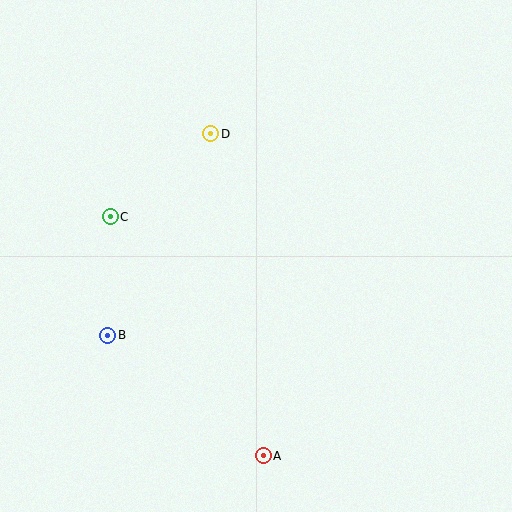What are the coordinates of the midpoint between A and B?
The midpoint between A and B is at (185, 396).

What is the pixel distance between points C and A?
The distance between C and A is 283 pixels.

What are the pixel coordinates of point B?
Point B is at (108, 335).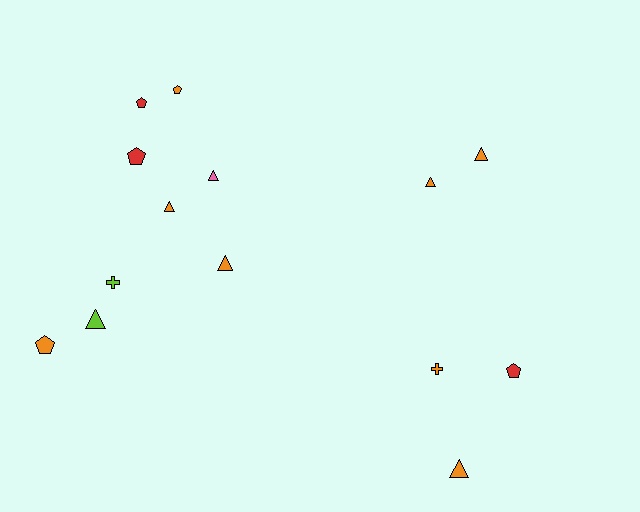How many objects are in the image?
There are 14 objects.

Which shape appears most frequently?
Triangle, with 7 objects.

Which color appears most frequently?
Orange, with 8 objects.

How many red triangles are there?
There are no red triangles.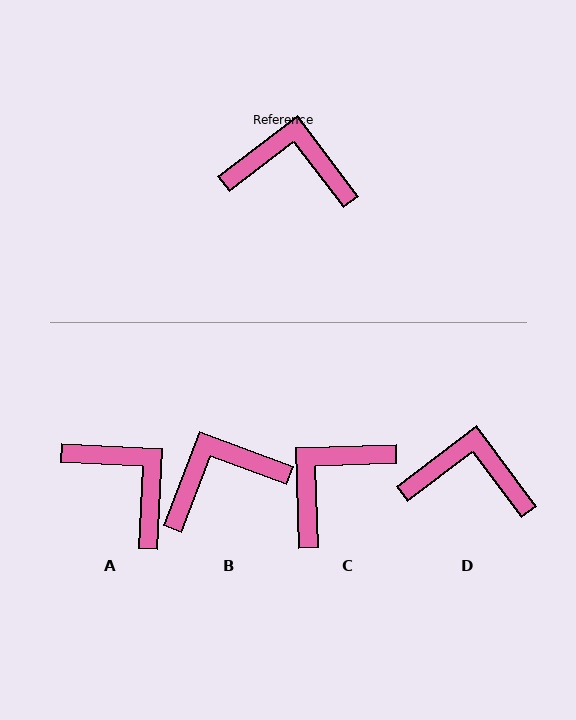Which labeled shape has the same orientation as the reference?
D.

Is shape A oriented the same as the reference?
No, it is off by about 40 degrees.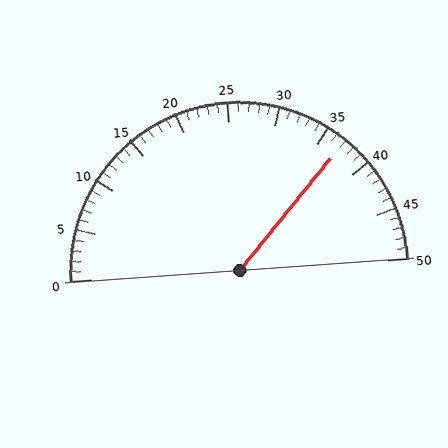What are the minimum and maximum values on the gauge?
The gauge ranges from 0 to 50.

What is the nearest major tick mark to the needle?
The nearest major tick mark is 35.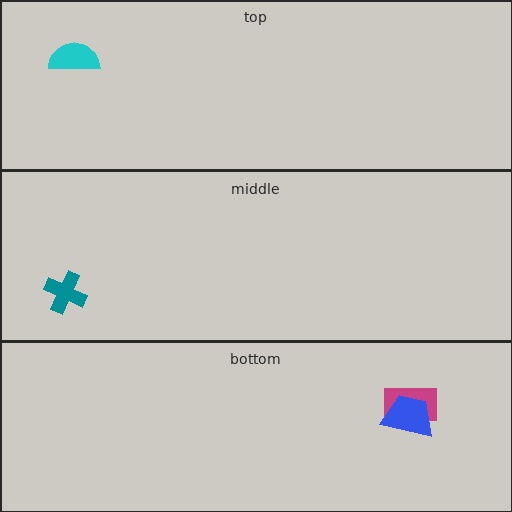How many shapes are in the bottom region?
2.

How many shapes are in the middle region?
1.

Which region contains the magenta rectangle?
The bottom region.